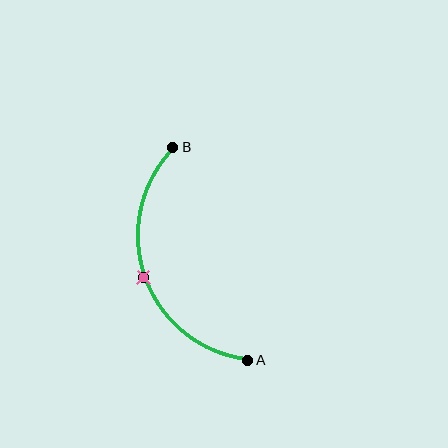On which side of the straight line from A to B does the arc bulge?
The arc bulges to the left of the straight line connecting A and B.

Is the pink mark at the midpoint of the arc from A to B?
Yes. The pink mark lies on the arc at equal arc-length from both A and B — it is the arc midpoint.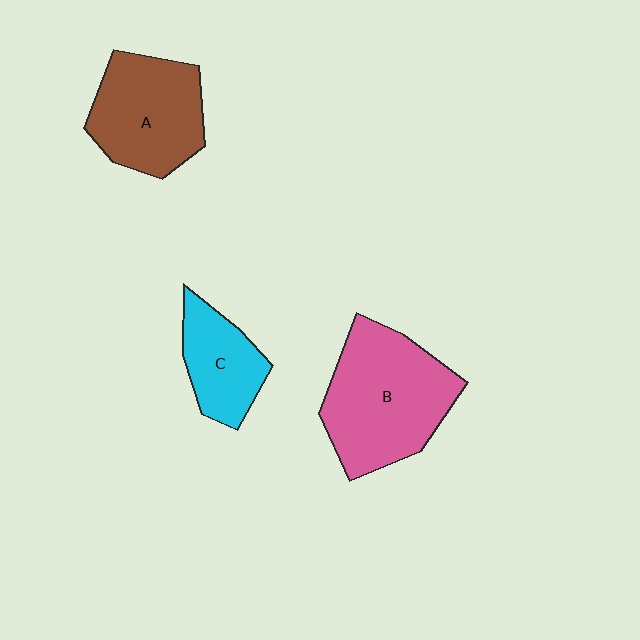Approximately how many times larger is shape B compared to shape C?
Approximately 1.9 times.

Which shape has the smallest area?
Shape C (cyan).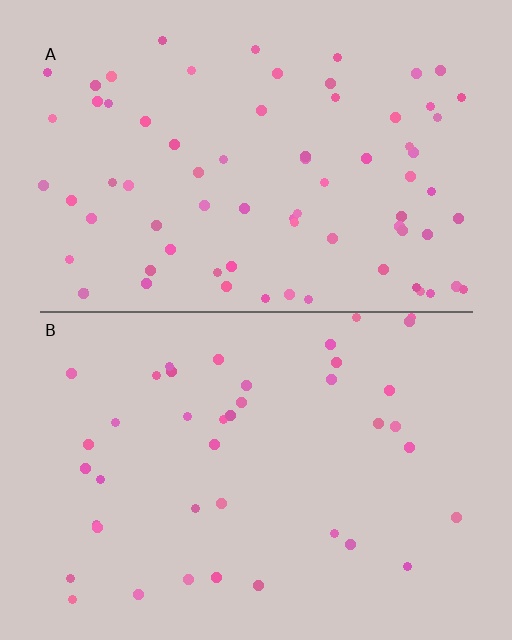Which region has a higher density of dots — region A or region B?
A (the top).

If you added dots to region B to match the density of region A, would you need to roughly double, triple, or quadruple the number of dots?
Approximately double.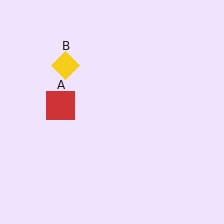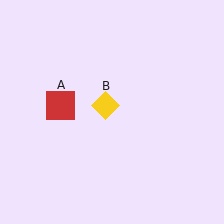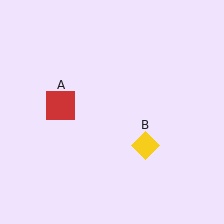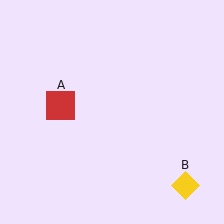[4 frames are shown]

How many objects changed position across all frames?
1 object changed position: yellow diamond (object B).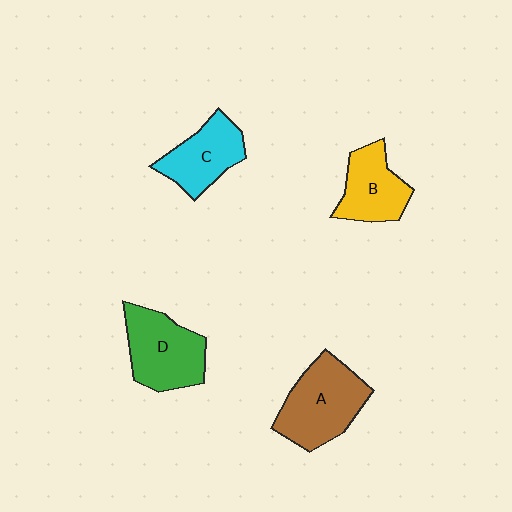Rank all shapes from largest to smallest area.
From largest to smallest: A (brown), D (green), C (cyan), B (yellow).